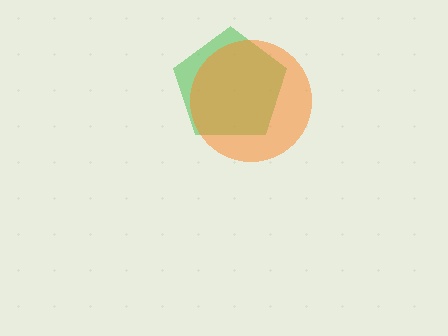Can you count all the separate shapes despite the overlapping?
Yes, there are 2 separate shapes.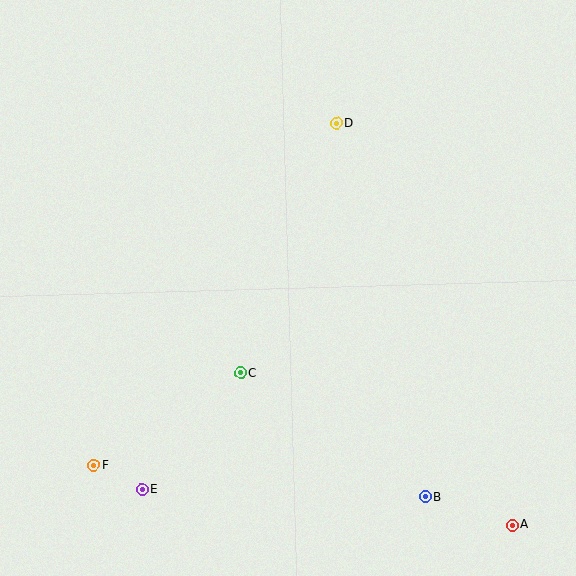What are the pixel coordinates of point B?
Point B is at (425, 497).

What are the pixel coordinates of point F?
Point F is at (94, 465).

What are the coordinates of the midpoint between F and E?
The midpoint between F and E is at (118, 477).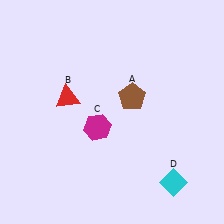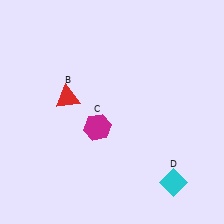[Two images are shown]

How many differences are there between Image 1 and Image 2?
There is 1 difference between the two images.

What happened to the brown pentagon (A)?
The brown pentagon (A) was removed in Image 2. It was in the top-right area of Image 1.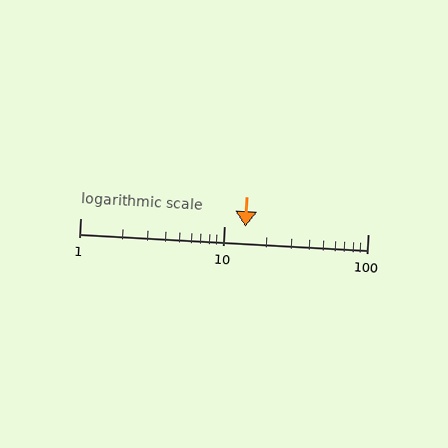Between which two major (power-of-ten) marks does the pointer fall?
The pointer is between 10 and 100.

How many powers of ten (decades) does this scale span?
The scale spans 2 decades, from 1 to 100.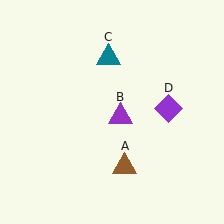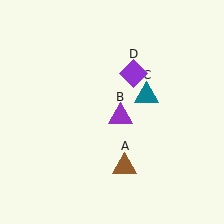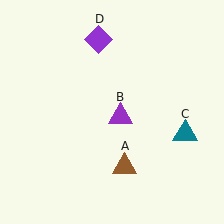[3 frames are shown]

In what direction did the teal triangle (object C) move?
The teal triangle (object C) moved down and to the right.